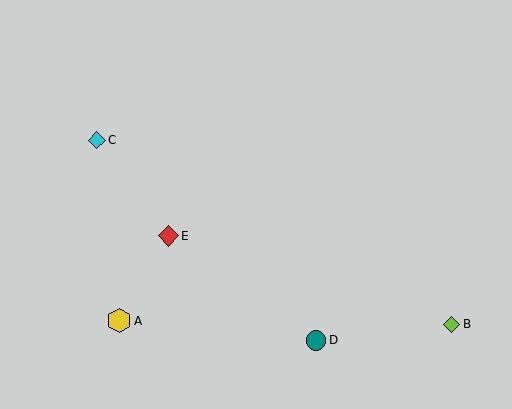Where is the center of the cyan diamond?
The center of the cyan diamond is at (97, 140).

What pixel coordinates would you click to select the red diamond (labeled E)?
Click at (168, 236) to select the red diamond E.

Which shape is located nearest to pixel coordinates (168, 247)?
The red diamond (labeled E) at (168, 236) is nearest to that location.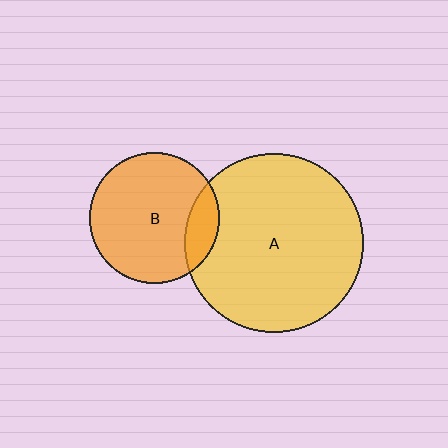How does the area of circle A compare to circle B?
Approximately 1.9 times.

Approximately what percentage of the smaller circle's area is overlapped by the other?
Approximately 15%.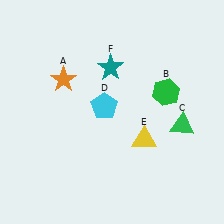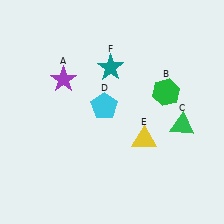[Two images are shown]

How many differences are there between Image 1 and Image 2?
There is 1 difference between the two images.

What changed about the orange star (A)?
In Image 1, A is orange. In Image 2, it changed to purple.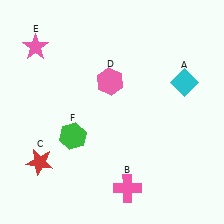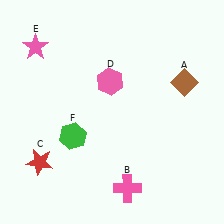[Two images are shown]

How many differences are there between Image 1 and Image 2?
There is 1 difference between the two images.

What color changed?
The diamond (A) changed from cyan in Image 1 to brown in Image 2.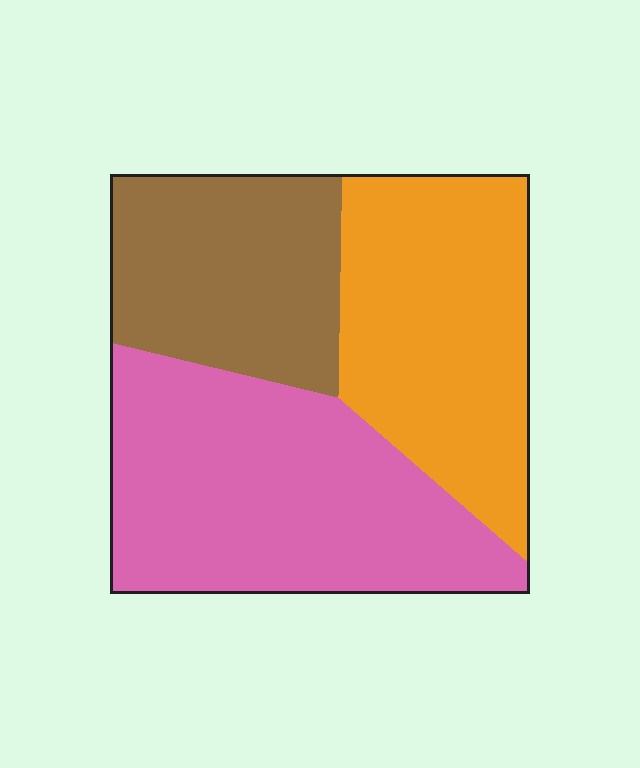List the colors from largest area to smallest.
From largest to smallest: pink, orange, brown.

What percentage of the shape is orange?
Orange takes up between a sixth and a third of the shape.